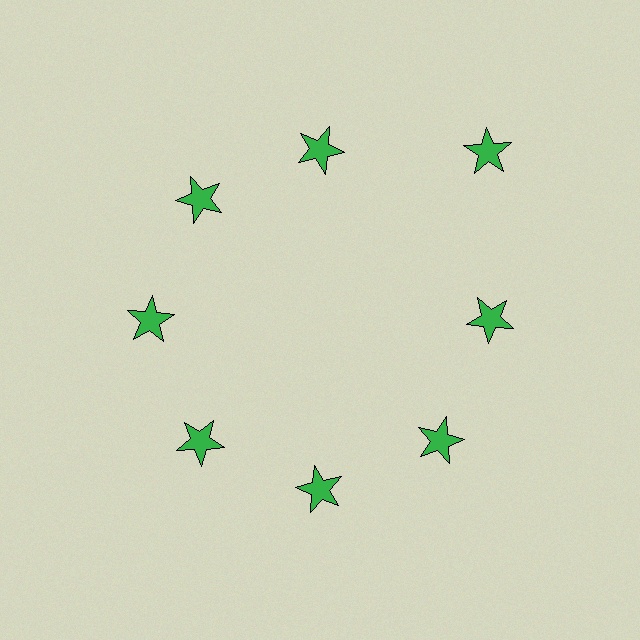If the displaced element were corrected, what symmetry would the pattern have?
It would have 8-fold rotational symmetry — the pattern would map onto itself every 45 degrees.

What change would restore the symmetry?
The symmetry would be restored by moving it inward, back onto the ring so that all 8 stars sit at equal angles and equal distance from the center.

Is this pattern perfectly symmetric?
No. The 8 green stars are arranged in a ring, but one element near the 2 o'clock position is pushed outward from the center, breaking the 8-fold rotational symmetry.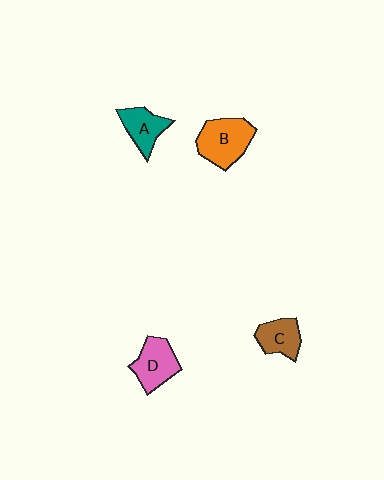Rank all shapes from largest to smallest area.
From largest to smallest: B (orange), D (pink), A (teal), C (brown).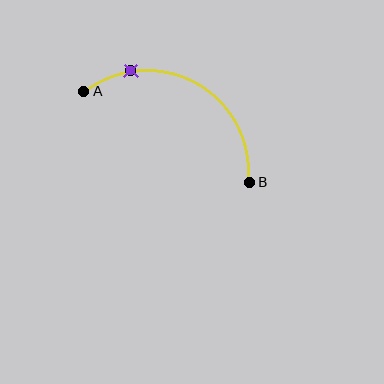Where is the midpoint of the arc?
The arc midpoint is the point on the curve farthest from the straight line joining A and B. It sits above that line.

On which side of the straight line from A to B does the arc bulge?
The arc bulges above the straight line connecting A and B.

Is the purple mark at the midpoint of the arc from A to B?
No. The purple mark lies on the arc but is closer to endpoint A. The arc midpoint would be at the point on the curve equidistant along the arc from both A and B.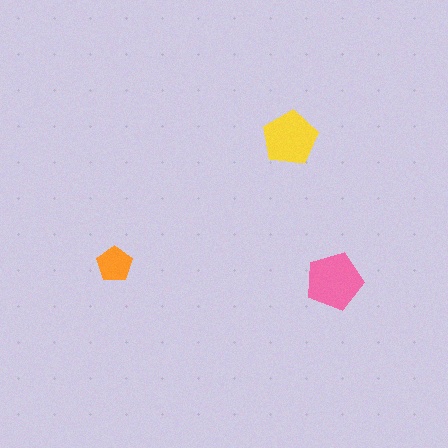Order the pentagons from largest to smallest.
the pink one, the yellow one, the orange one.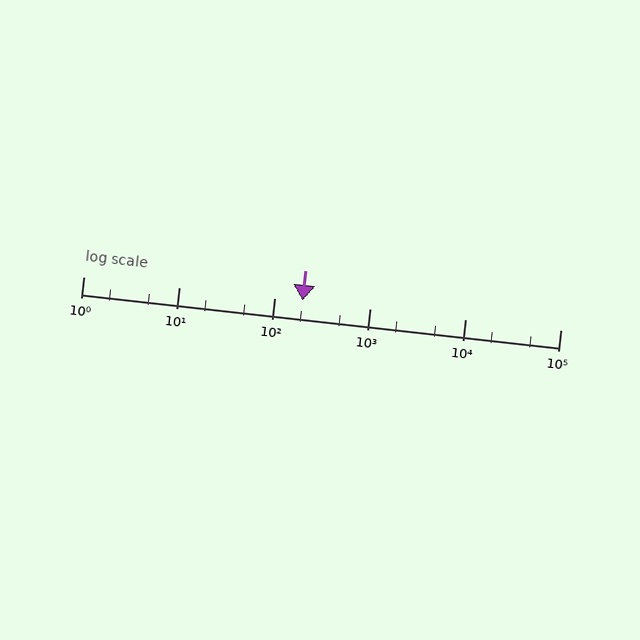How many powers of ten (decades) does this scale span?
The scale spans 5 decades, from 1 to 100000.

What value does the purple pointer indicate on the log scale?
The pointer indicates approximately 200.